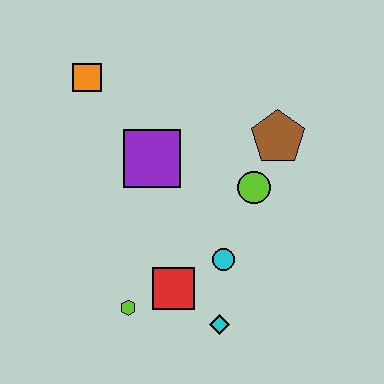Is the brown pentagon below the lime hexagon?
No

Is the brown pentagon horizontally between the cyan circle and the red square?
No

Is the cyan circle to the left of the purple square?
No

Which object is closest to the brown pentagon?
The lime circle is closest to the brown pentagon.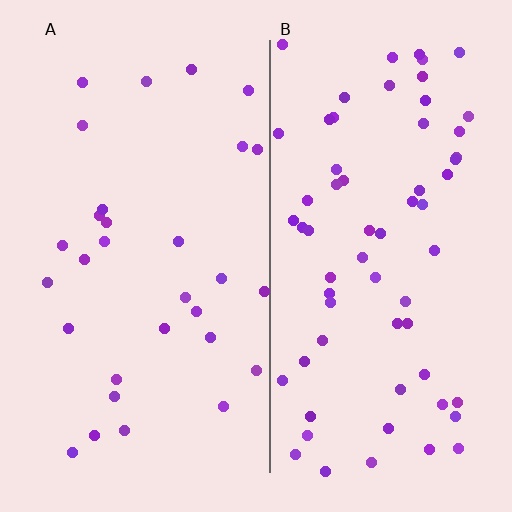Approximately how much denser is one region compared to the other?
Approximately 2.2× — region B over region A.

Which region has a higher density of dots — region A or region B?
B (the right).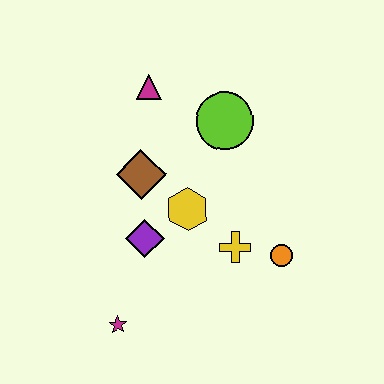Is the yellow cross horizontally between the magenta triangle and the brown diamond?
No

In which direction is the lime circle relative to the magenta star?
The lime circle is above the magenta star.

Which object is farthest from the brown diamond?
The orange circle is farthest from the brown diamond.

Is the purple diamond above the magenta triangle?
No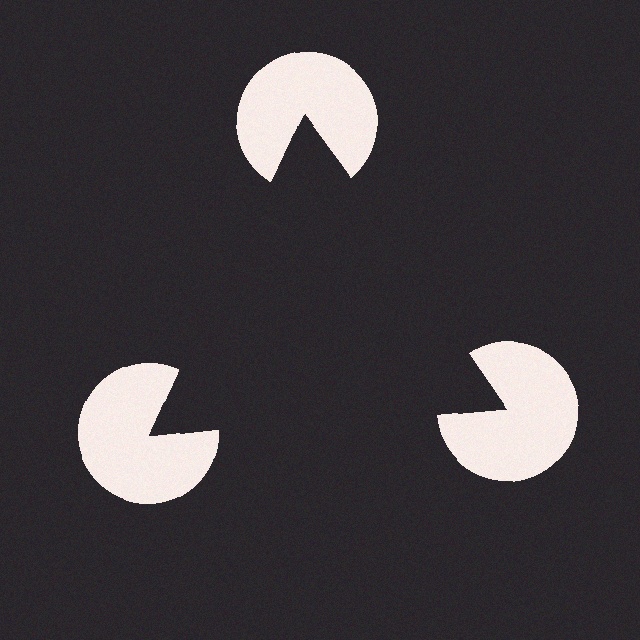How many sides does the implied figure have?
3 sides.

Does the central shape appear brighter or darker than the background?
It typically appears slightly darker than the background, even though no actual brightness change is drawn.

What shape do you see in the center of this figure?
An illusory triangle — its edges are inferred from the aligned wedge cuts in the pac-man discs, not physically drawn.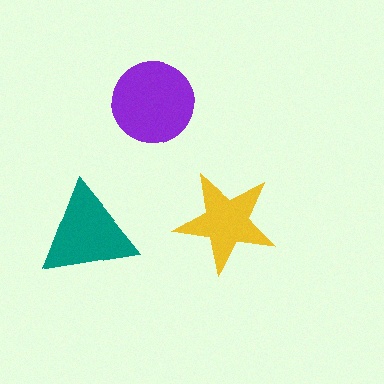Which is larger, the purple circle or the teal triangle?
The purple circle.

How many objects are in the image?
There are 3 objects in the image.